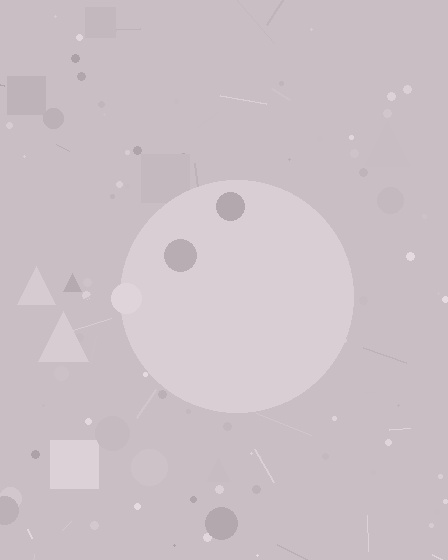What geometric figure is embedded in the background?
A circle is embedded in the background.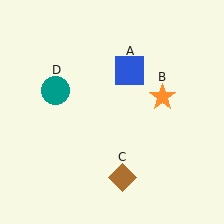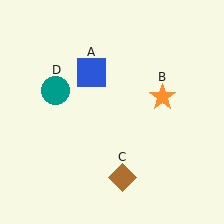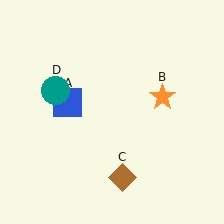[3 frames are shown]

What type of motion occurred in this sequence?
The blue square (object A) rotated counterclockwise around the center of the scene.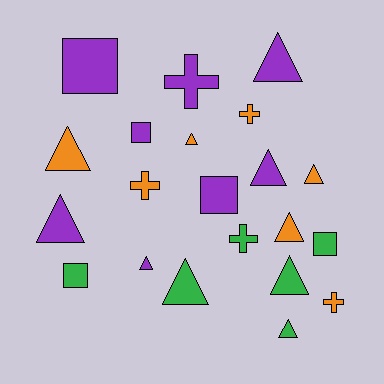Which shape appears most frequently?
Triangle, with 11 objects.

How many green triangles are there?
There are 3 green triangles.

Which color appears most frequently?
Purple, with 8 objects.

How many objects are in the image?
There are 21 objects.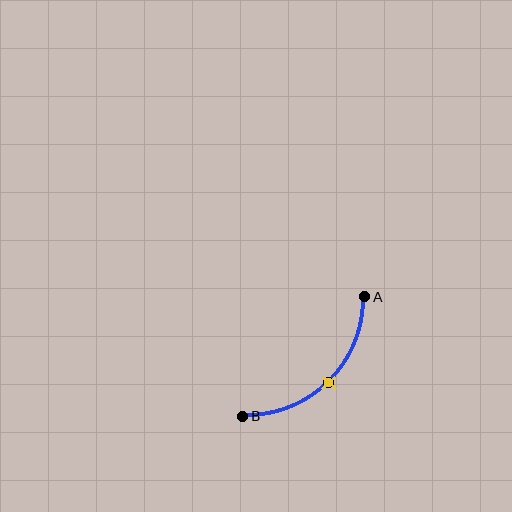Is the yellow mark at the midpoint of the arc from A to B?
Yes. The yellow mark lies on the arc at equal arc-length from both A and B — it is the arc midpoint.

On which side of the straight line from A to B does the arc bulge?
The arc bulges below and to the right of the straight line connecting A and B.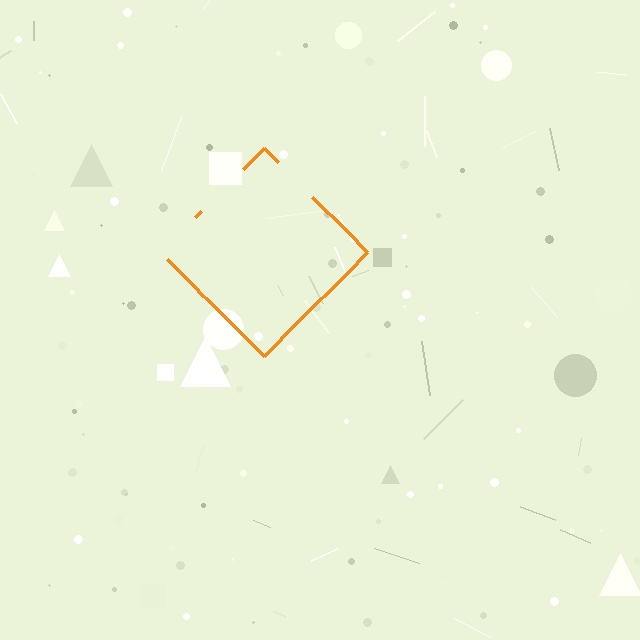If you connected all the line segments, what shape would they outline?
They would outline a diamond.